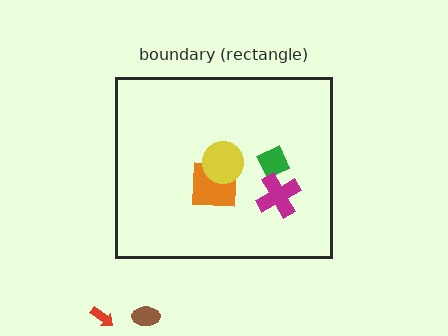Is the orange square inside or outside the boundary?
Inside.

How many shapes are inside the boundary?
4 inside, 2 outside.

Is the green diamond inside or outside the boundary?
Inside.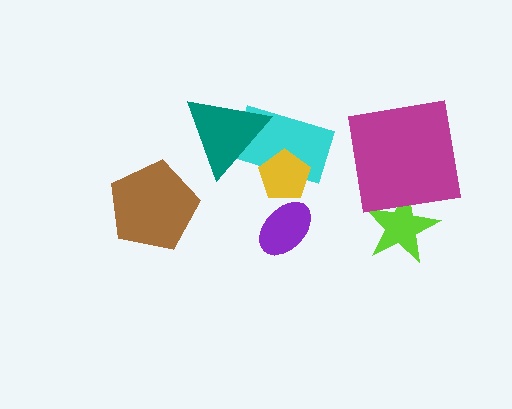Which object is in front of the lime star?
The magenta square is in front of the lime star.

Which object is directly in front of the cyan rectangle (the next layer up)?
The yellow pentagon is directly in front of the cyan rectangle.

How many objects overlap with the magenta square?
1 object overlaps with the magenta square.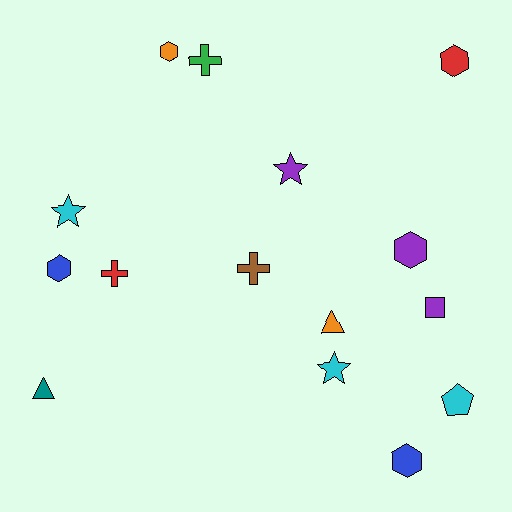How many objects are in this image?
There are 15 objects.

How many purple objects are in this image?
There are 3 purple objects.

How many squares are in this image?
There is 1 square.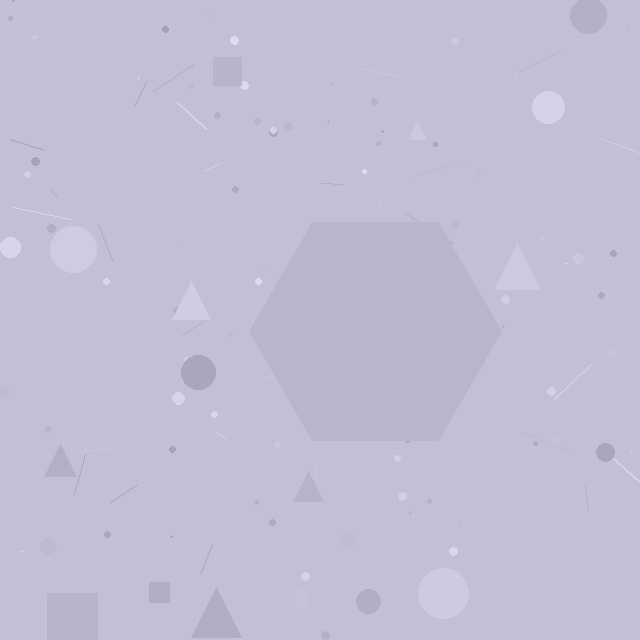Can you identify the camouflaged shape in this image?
The camouflaged shape is a hexagon.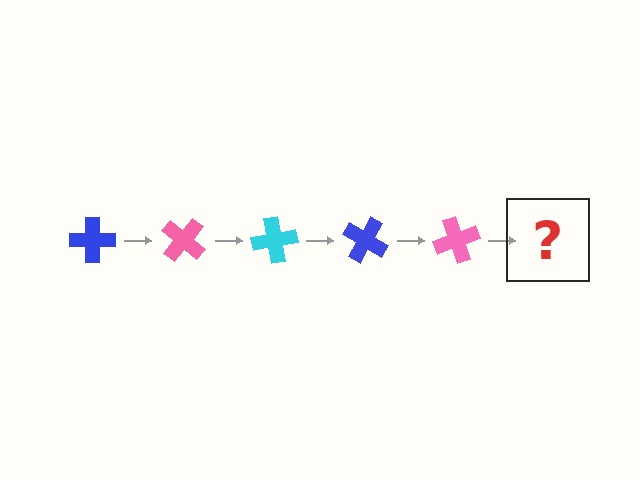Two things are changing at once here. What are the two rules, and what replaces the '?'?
The two rules are that it rotates 40 degrees each step and the color cycles through blue, pink, and cyan. The '?' should be a cyan cross, rotated 200 degrees from the start.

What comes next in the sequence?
The next element should be a cyan cross, rotated 200 degrees from the start.